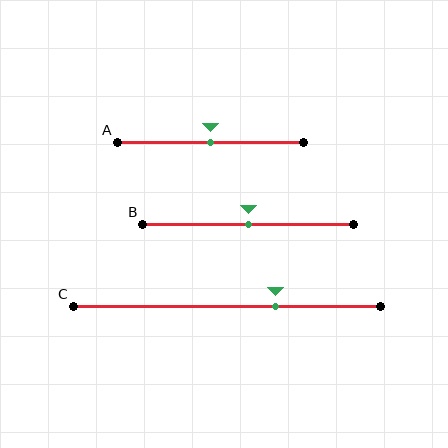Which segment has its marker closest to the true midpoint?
Segment A has its marker closest to the true midpoint.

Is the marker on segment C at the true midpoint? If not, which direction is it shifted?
No, the marker on segment C is shifted to the right by about 16% of the segment length.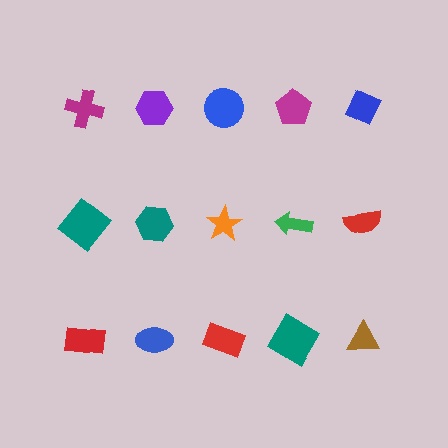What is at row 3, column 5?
A brown triangle.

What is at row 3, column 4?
A teal diamond.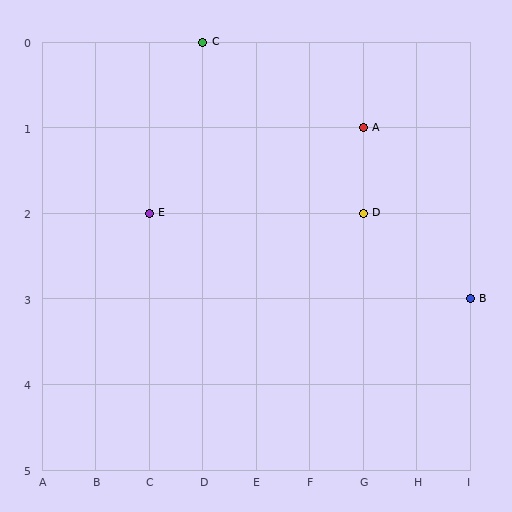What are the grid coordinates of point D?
Point D is at grid coordinates (G, 2).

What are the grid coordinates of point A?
Point A is at grid coordinates (G, 1).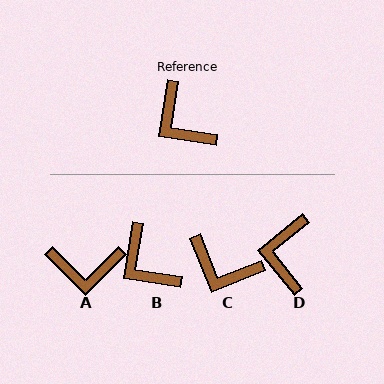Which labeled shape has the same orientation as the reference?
B.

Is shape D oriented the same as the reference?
No, it is off by about 42 degrees.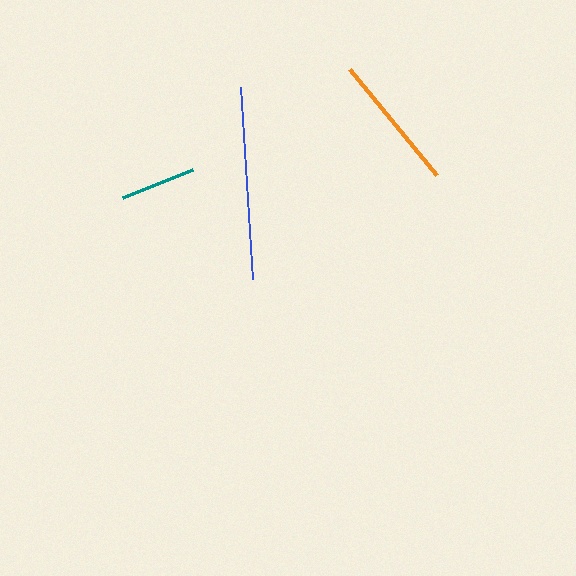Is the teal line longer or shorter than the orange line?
The orange line is longer than the teal line.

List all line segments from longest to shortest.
From longest to shortest: blue, orange, teal.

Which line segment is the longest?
The blue line is the longest at approximately 191 pixels.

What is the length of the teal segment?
The teal segment is approximately 75 pixels long.